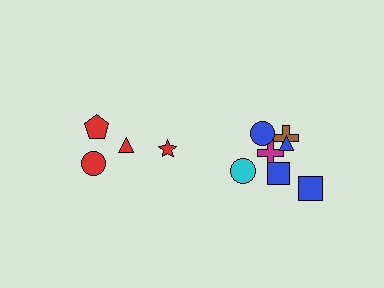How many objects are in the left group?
There are 4 objects.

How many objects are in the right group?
There are 7 objects.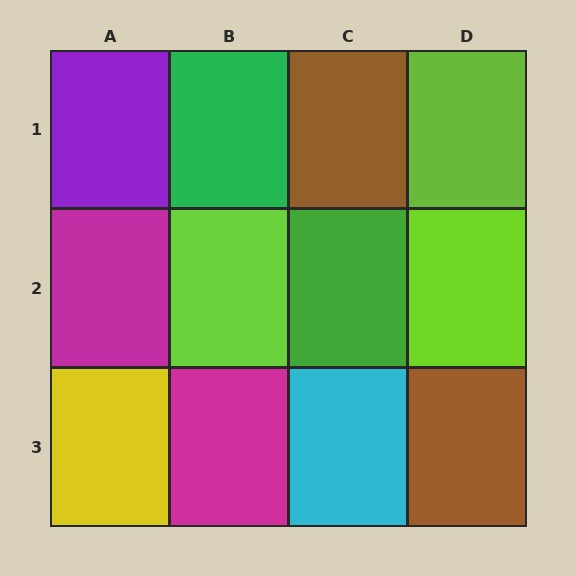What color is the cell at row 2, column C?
Green.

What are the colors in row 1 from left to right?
Purple, green, brown, lime.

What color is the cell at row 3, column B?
Magenta.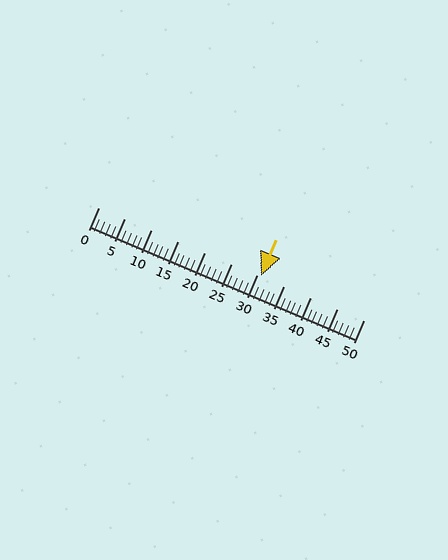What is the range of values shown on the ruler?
The ruler shows values from 0 to 50.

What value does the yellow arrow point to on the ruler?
The yellow arrow points to approximately 31.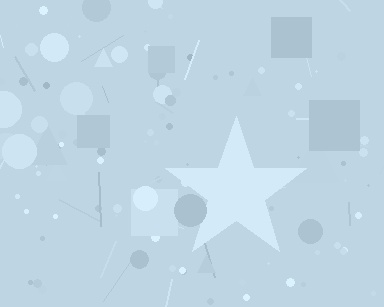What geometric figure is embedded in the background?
A star is embedded in the background.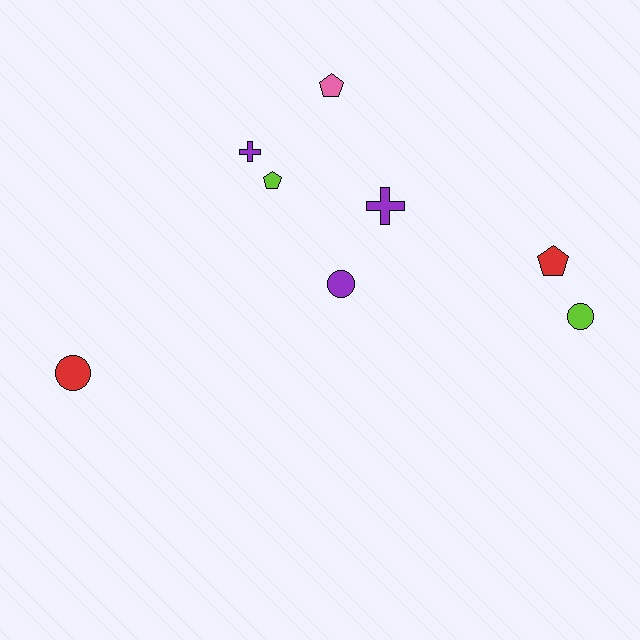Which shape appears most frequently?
Pentagon, with 3 objects.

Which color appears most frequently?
Purple, with 3 objects.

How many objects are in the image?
There are 8 objects.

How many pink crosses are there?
There are no pink crosses.